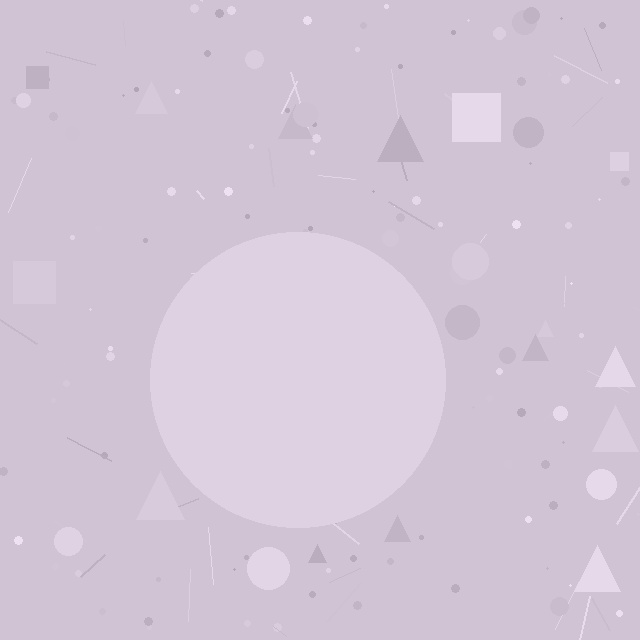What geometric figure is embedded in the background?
A circle is embedded in the background.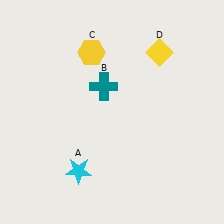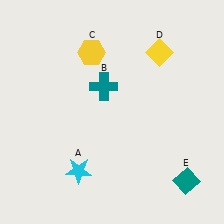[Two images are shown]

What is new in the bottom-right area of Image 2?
A teal diamond (E) was added in the bottom-right area of Image 2.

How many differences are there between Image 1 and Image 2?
There is 1 difference between the two images.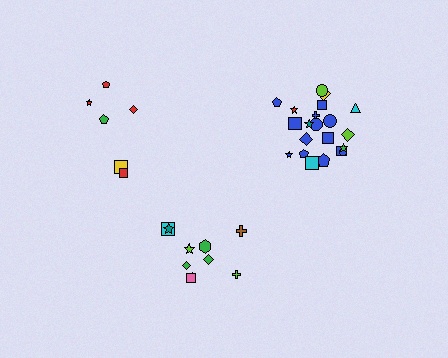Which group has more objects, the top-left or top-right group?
The top-right group.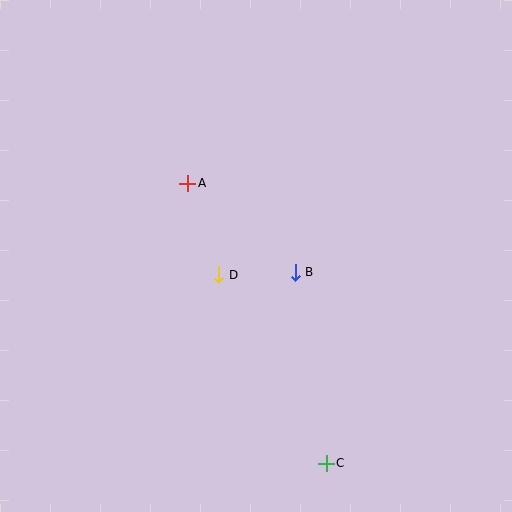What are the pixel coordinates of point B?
Point B is at (295, 272).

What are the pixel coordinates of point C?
Point C is at (326, 464).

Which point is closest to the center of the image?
Point D at (219, 275) is closest to the center.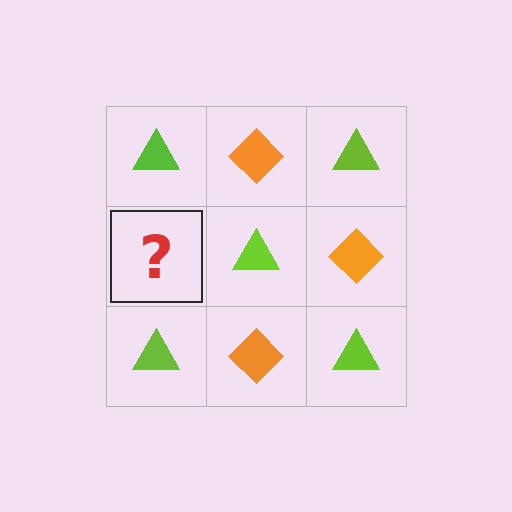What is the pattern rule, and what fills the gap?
The rule is that it alternates lime triangle and orange diamond in a checkerboard pattern. The gap should be filled with an orange diamond.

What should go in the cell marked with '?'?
The missing cell should contain an orange diamond.